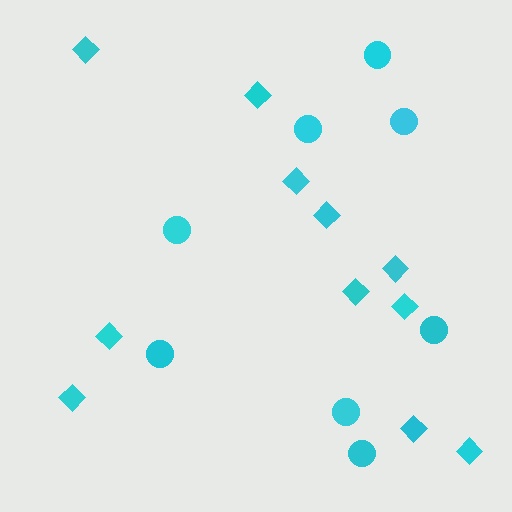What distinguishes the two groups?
There are 2 groups: one group of diamonds (11) and one group of circles (8).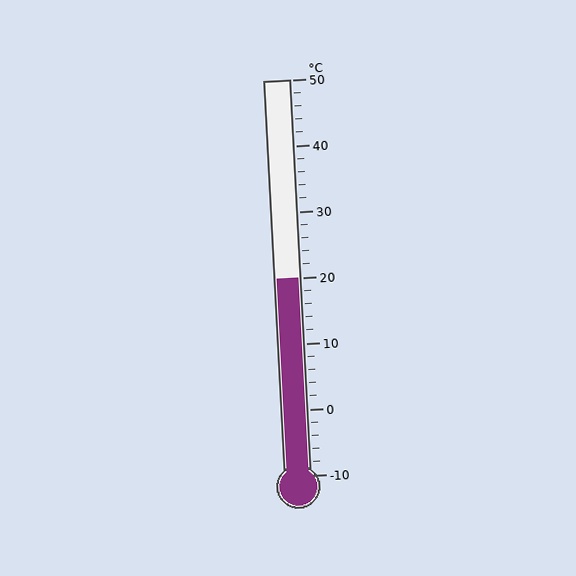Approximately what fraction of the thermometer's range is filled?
The thermometer is filled to approximately 50% of its range.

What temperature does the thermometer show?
The thermometer shows approximately 20°C.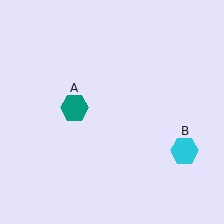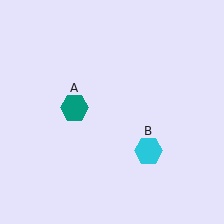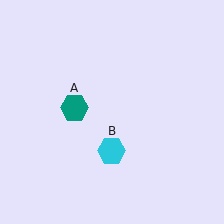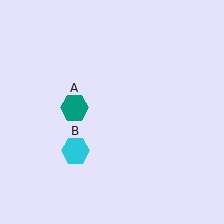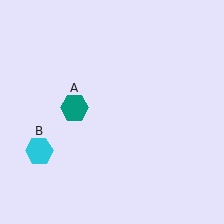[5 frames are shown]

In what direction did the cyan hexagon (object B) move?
The cyan hexagon (object B) moved left.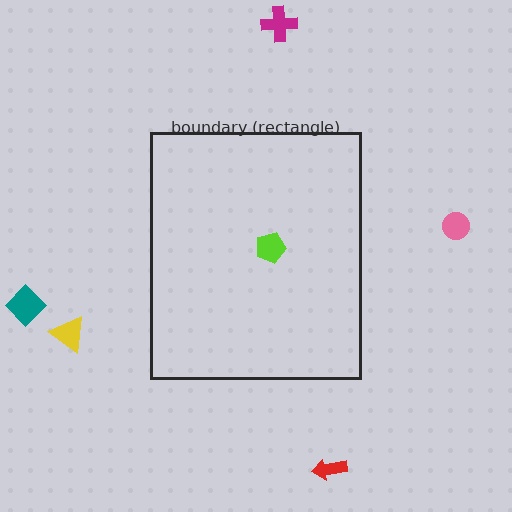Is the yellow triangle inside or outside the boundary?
Outside.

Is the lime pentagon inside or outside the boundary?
Inside.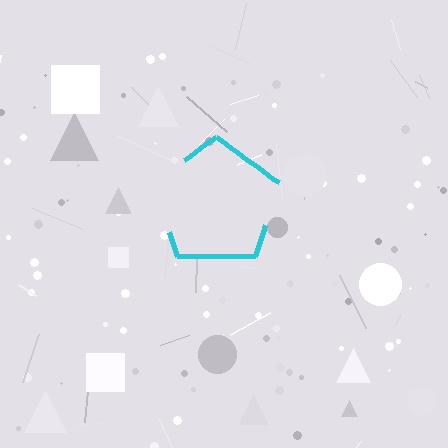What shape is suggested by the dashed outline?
The dashed outline suggests a pentagon.